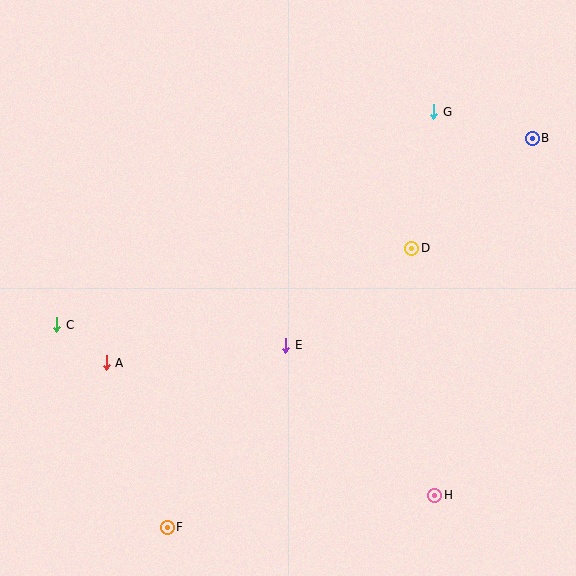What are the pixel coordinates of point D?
Point D is at (412, 248).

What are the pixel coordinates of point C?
Point C is at (57, 325).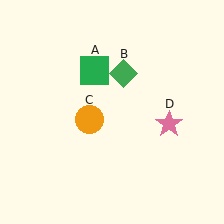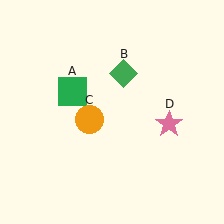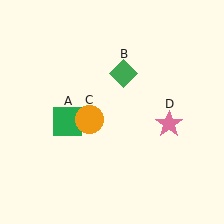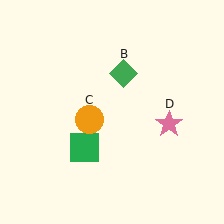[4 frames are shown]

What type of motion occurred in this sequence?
The green square (object A) rotated counterclockwise around the center of the scene.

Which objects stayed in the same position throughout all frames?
Green diamond (object B) and orange circle (object C) and pink star (object D) remained stationary.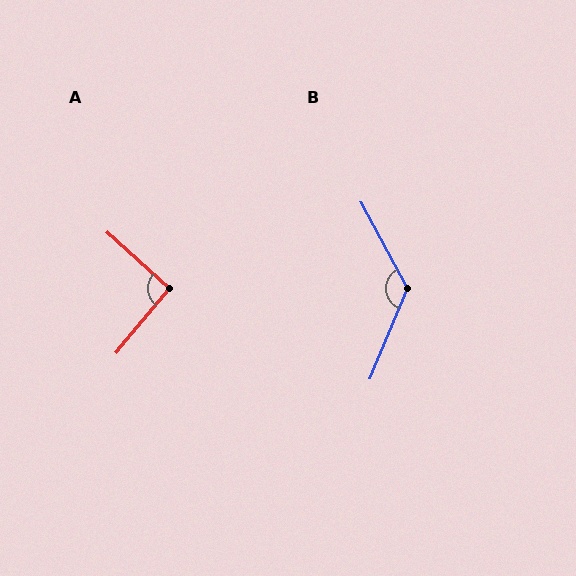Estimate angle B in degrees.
Approximately 129 degrees.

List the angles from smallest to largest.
A (92°), B (129°).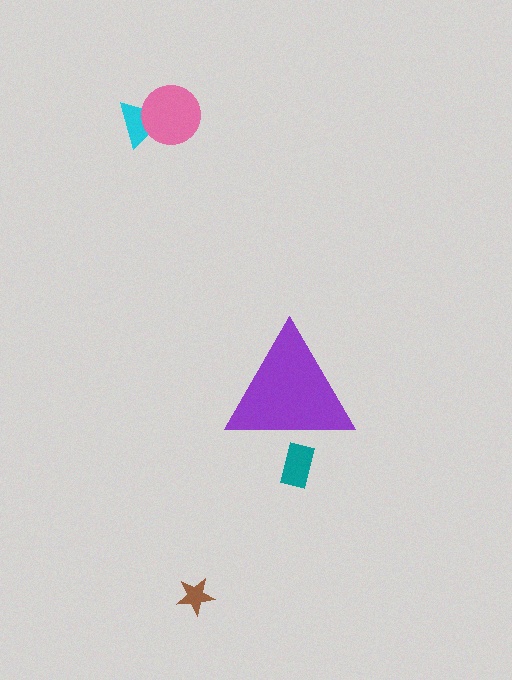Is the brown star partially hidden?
No, the brown star is fully visible.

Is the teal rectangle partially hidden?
Yes, the teal rectangle is partially hidden behind the purple triangle.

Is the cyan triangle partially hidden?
No, the cyan triangle is fully visible.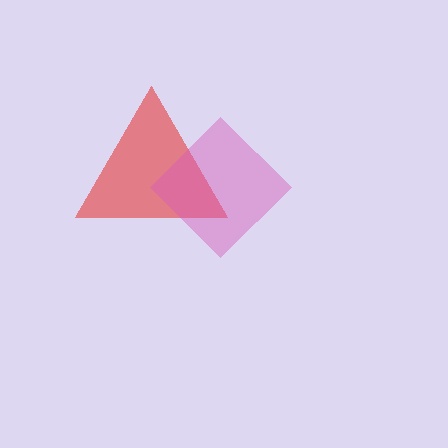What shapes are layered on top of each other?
The layered shapes are: a red triangle, a pink diamond.